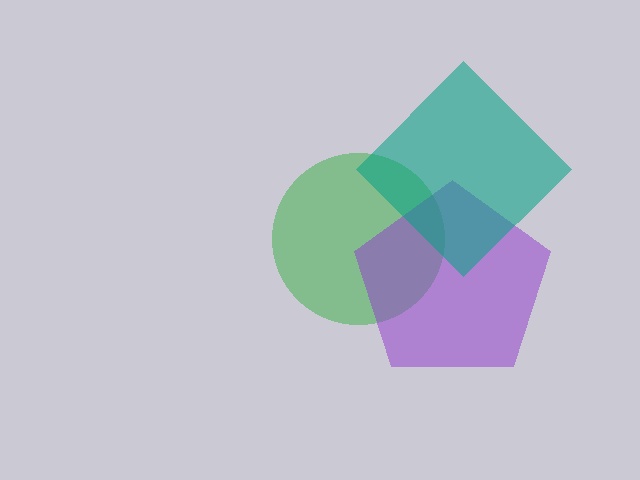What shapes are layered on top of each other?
The layered shapes are: a green circle, a purple pentagon, a teal diamond.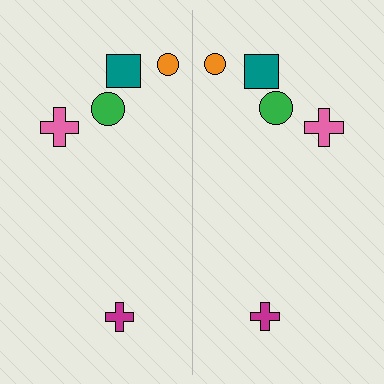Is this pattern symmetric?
Yes, this pattern has bilateral (reflection) symmetry.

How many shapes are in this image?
There are 10 shapes in this image.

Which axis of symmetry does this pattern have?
The pattern has a vertical axis of symmetry running through the center of the image.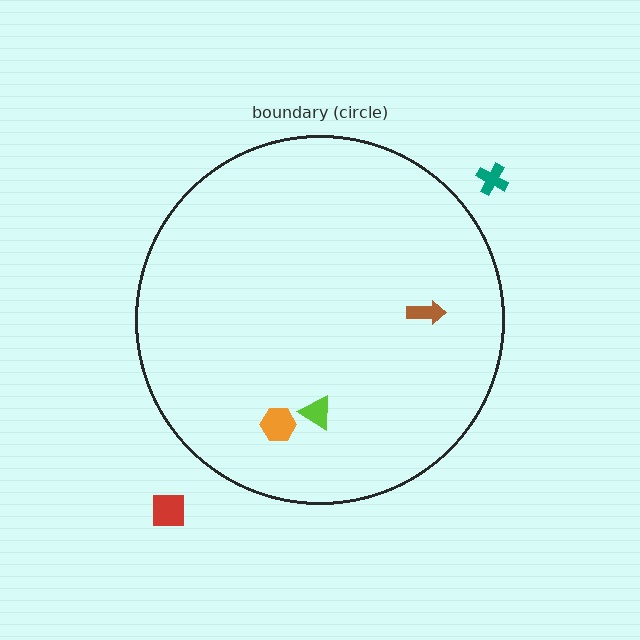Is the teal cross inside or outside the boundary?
Outside.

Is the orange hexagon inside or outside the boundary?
Inside.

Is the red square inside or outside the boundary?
Outside.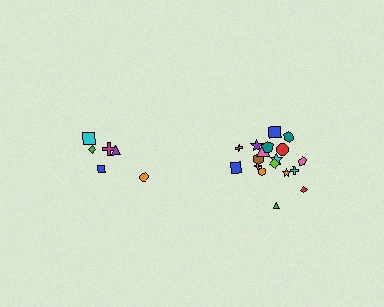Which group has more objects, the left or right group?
The right group.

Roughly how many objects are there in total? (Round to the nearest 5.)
Roughly 25 objects in total.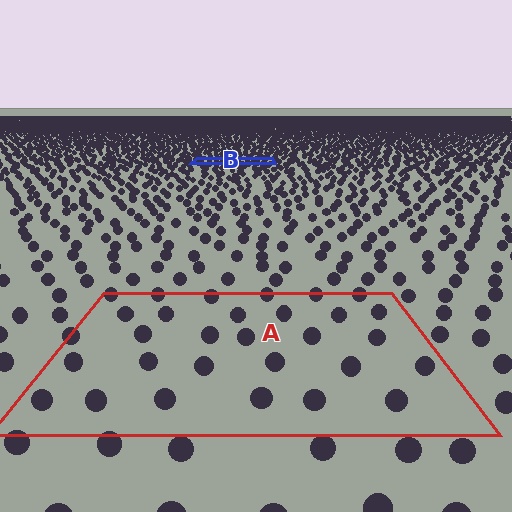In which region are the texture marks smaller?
The texture marks are smaller in region B, because it is farther away.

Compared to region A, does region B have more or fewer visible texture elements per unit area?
Region B has more texture elements per unit area — they are packed more densely because it is farther away.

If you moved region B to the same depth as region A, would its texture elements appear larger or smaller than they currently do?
They would appear larger. At a closer depth, the same texture elements are projected at a bigger on-screen size.